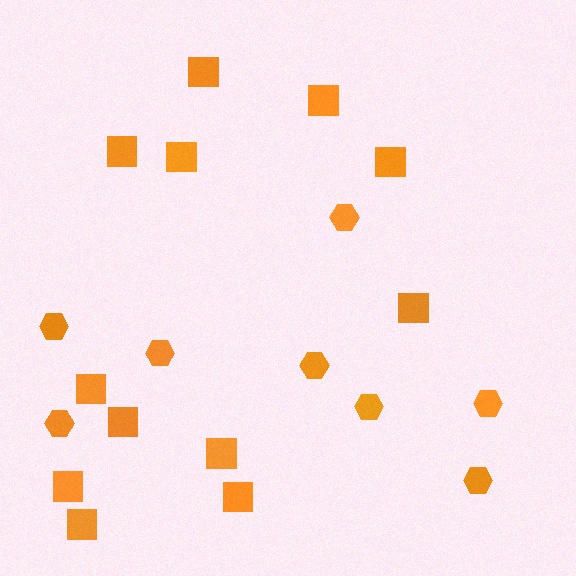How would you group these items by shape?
There are 2 groups: one group of squares (12) and one group of hexagons (8).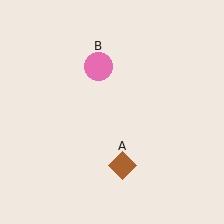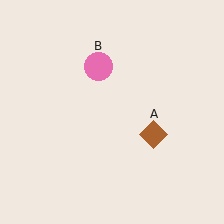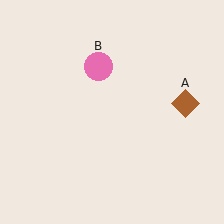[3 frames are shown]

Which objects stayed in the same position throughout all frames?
Pink circle (object B) remained stationary.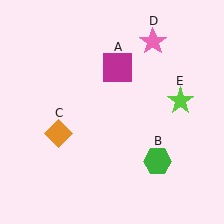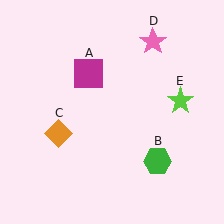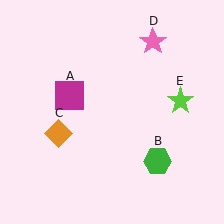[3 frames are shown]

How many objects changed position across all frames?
1 object changed position: magenta square (object A).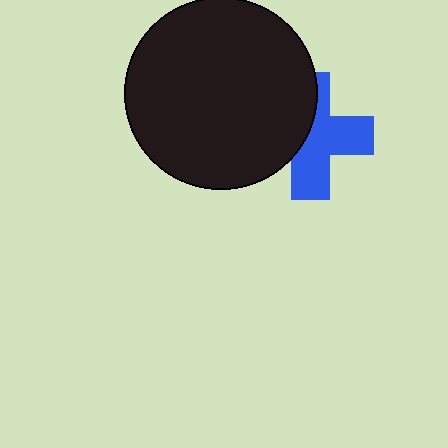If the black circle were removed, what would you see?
You would see the complete blue cross.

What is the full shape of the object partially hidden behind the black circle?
The partially hidden object is a blue cross.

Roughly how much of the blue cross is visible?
About half of it is visible (roughly 57%).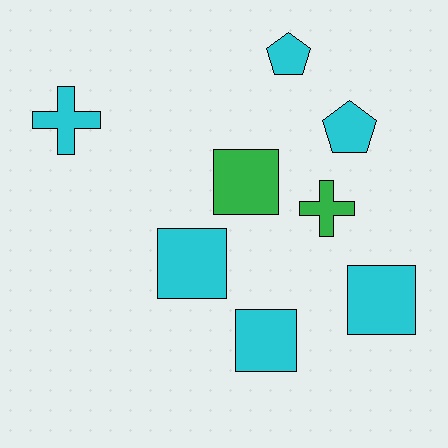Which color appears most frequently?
Cyan, with 6 objects.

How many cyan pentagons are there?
There are 2 cyan pentagons.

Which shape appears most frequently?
Square, with 4 objects.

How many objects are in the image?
There are 8 objects.